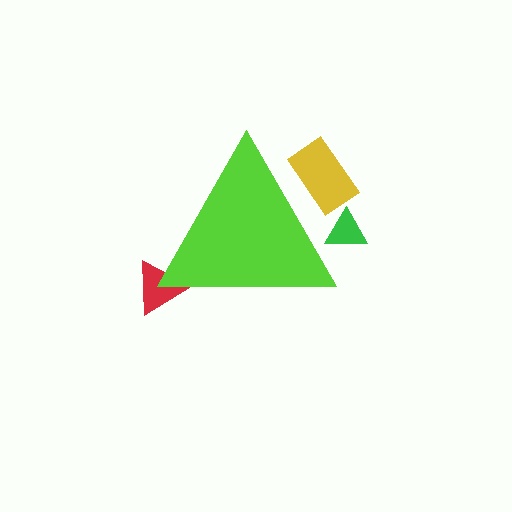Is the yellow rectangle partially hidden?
Yes, the yellow rectangle is partially hidden behind the lime triangle.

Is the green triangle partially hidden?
Yes, the green triangle is partially hidden behind the lime triangle.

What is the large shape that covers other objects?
A lime triangle.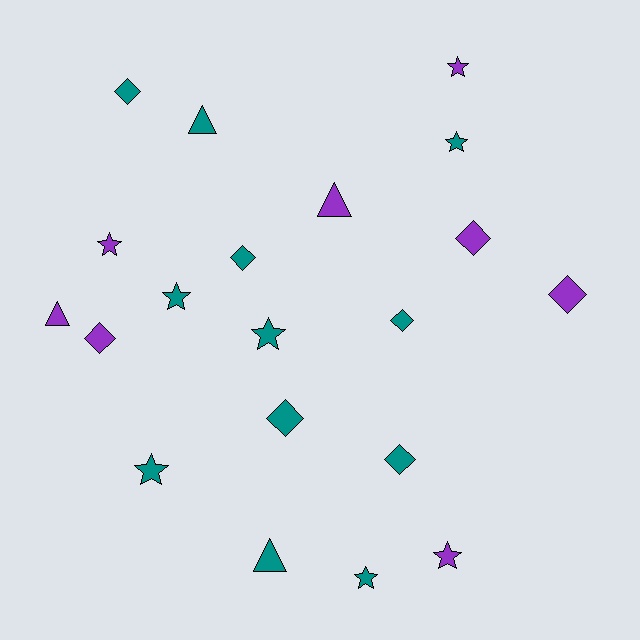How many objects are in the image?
There are 20 objects.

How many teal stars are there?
There are 5 teal stars.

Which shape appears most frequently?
Diamond, with 8 objects.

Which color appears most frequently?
Teal, with 12 objects.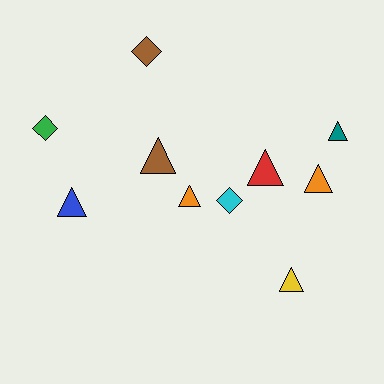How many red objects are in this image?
There is 1 red object.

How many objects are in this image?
There are 10 objects.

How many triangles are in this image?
There are 7 triangles.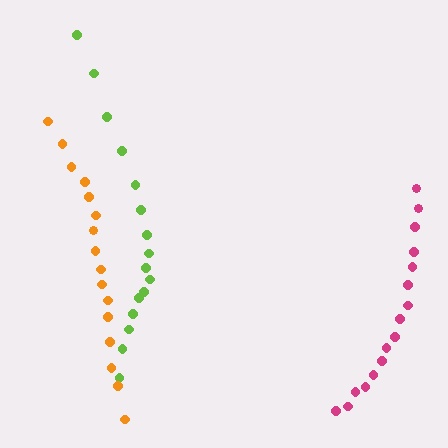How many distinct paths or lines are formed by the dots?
There are 3 distinct paths.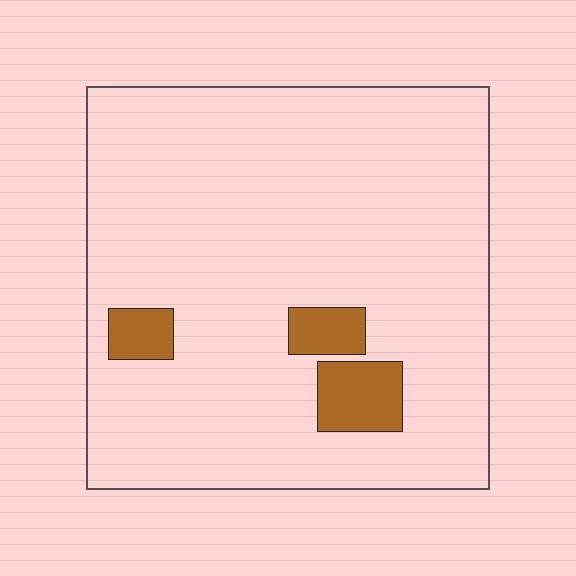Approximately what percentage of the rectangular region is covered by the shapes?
Approximately 10%.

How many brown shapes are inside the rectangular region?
3.